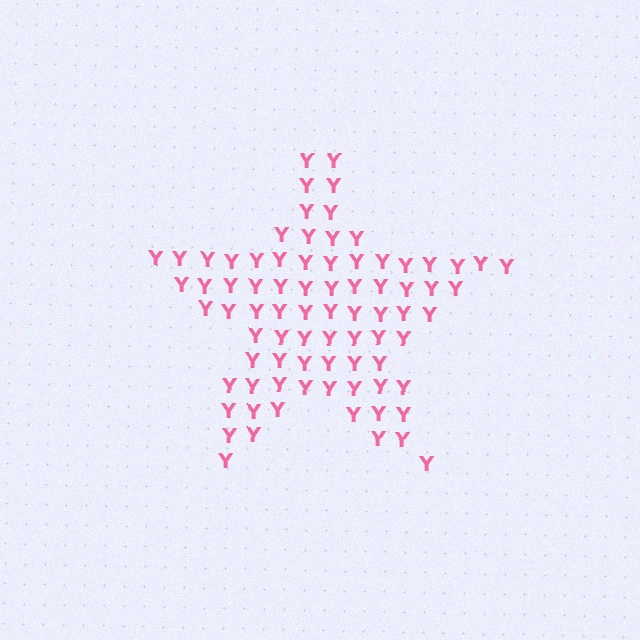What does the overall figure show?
The overall figure shows a star.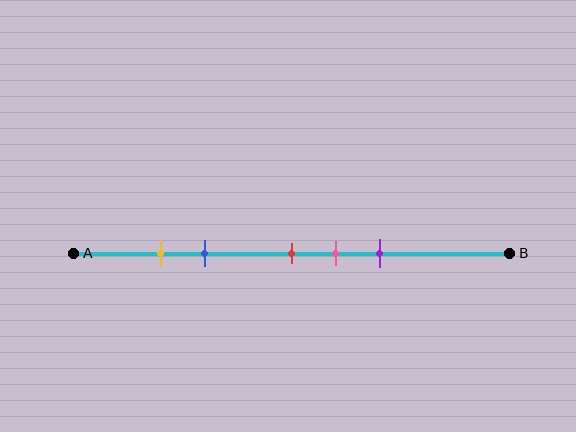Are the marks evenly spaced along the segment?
No, the marks are not evenly spaced.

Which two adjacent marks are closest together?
The yellow and blue marks are the closest adjacent pair.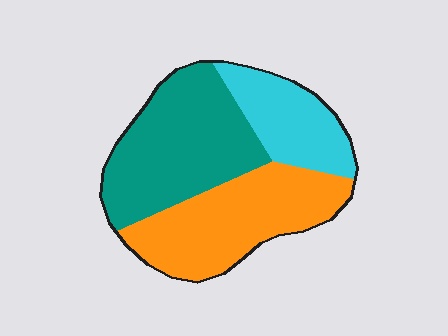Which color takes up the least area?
Cyan, at roughly 20%.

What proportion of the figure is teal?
Teal takes up between a third and a half of the figure.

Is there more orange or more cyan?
Orange.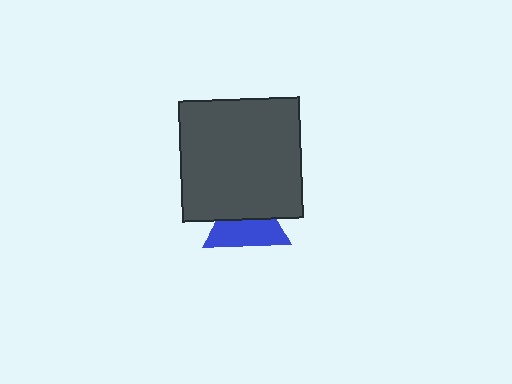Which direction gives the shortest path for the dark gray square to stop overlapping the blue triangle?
Moving up gives the shortest separation.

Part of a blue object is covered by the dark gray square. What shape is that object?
It is a triangle.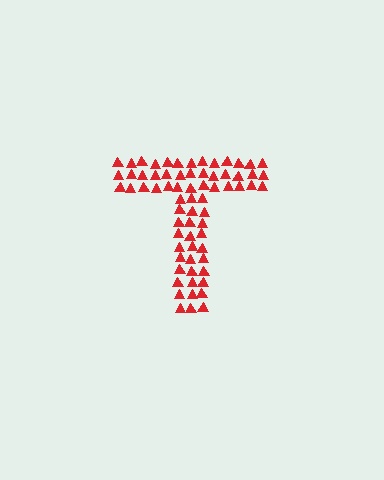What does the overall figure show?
The overall figure shows the letter T.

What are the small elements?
The small elements are triangles.